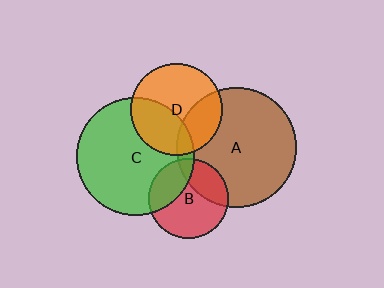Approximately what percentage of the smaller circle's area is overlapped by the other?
Approximately 30%.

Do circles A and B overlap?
Yes.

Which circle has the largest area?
Circle A (brown).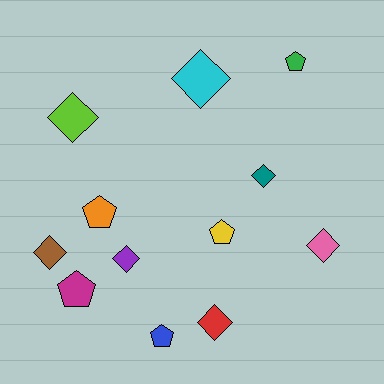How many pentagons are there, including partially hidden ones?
There are 5 pentagons.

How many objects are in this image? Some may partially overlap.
There are 12 objects.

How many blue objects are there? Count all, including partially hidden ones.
There is 1 blue object.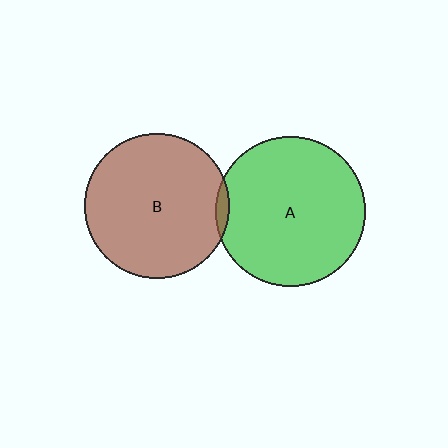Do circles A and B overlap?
Yes.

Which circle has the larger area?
Circle A (green).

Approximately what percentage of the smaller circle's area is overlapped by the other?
Approximately 5%.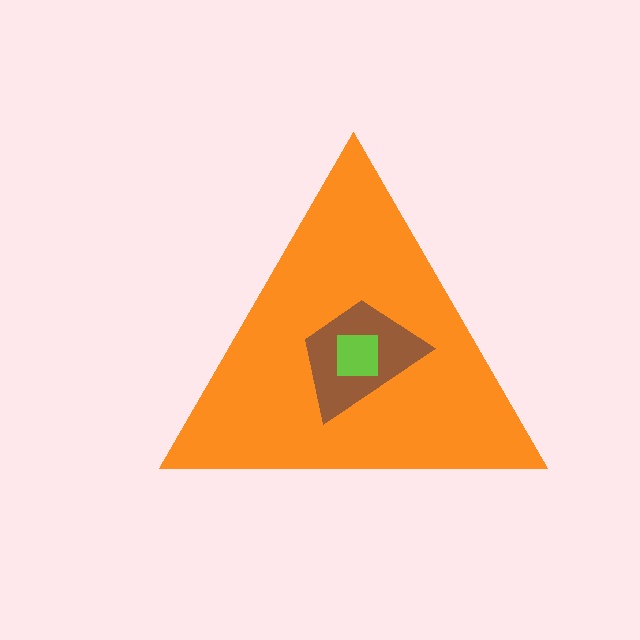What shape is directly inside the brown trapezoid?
The lime square.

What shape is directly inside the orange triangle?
The brown trapezoid.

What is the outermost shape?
The orange triangle.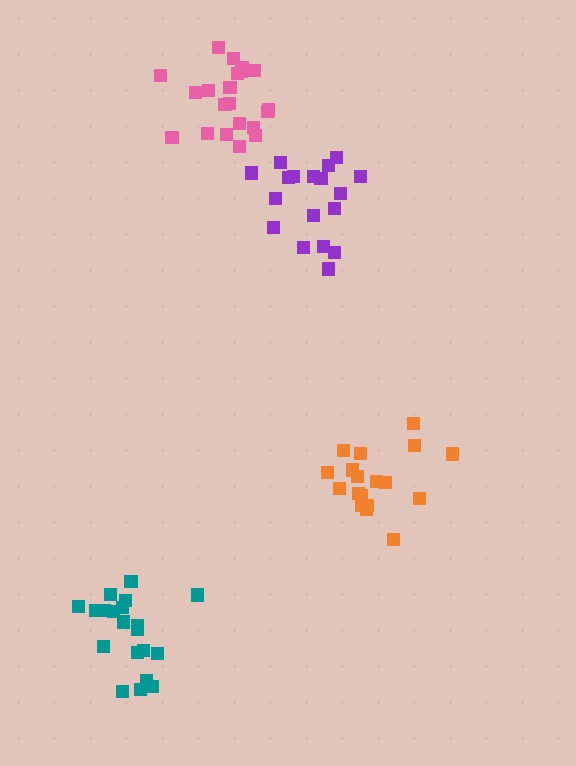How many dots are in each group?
Group 1: 20 dots, Group 2: 18 dots, Group 3: 21 dots, Group 4: 18 dots (77 total).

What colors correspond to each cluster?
The clusters are colored: teal, orange, pink, purple.